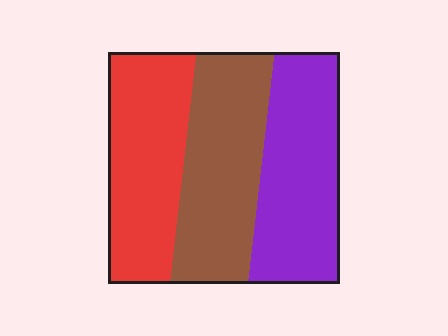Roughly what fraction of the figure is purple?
Purple covers 34% of the figure.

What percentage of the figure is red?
Red takes up about one third (1/3) of the figure.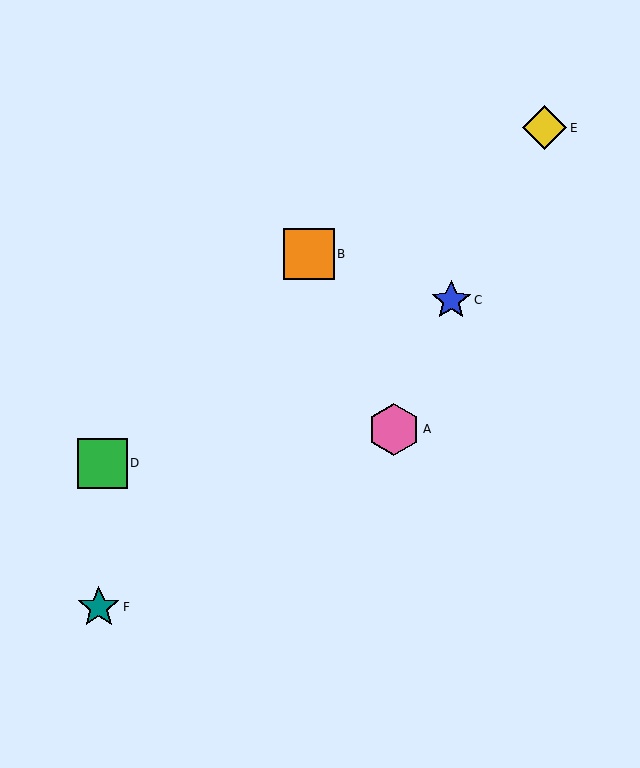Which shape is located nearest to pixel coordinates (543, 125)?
The yellow diamond (labeled E) at (545, 128) is nearest to that location.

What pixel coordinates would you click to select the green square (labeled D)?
Click at (102, 463) to select the green square D.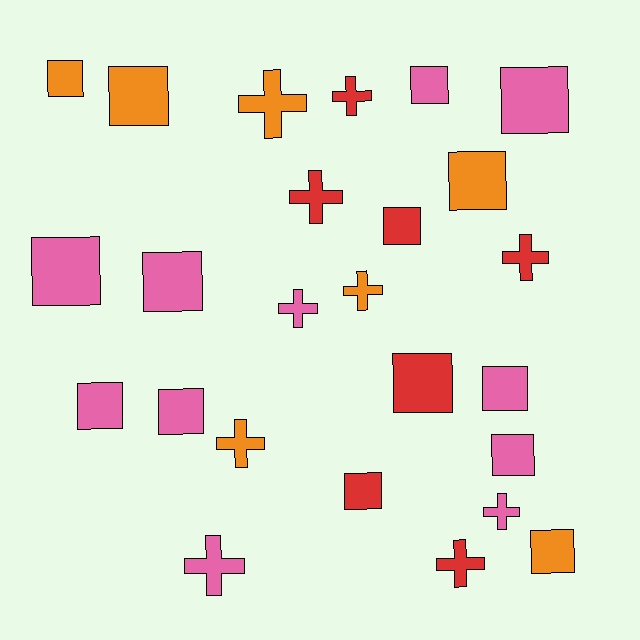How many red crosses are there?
There are 4 red crosses.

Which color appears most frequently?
Pink, with 11 objects.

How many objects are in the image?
There are 25 objects.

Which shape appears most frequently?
Square, with 15 objects.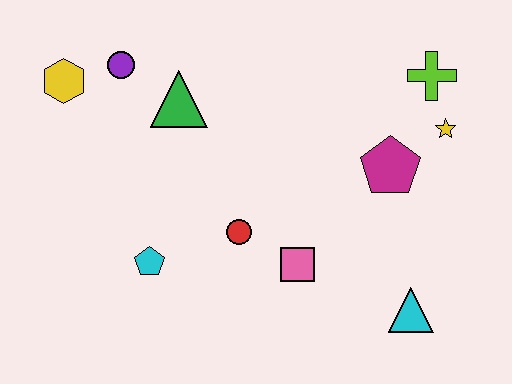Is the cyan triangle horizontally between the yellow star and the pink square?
Yes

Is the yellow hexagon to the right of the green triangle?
No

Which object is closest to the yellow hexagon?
The purple circle is closest to the yellow hexagon.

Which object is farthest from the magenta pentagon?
The yellow hexagon is farthest from the magenta pentagon.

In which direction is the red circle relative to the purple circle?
The red circle is below the purple circle.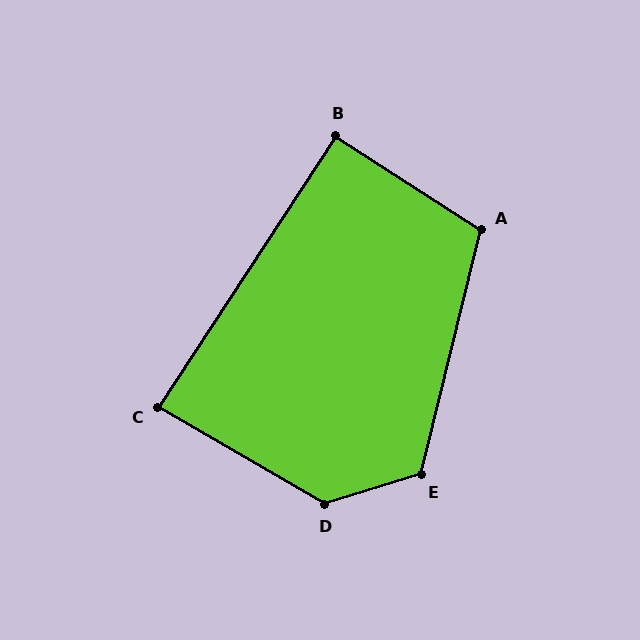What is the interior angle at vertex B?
Approximately 90 degrees (approximately right).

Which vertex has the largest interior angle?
D, at approximately 133 degrees.